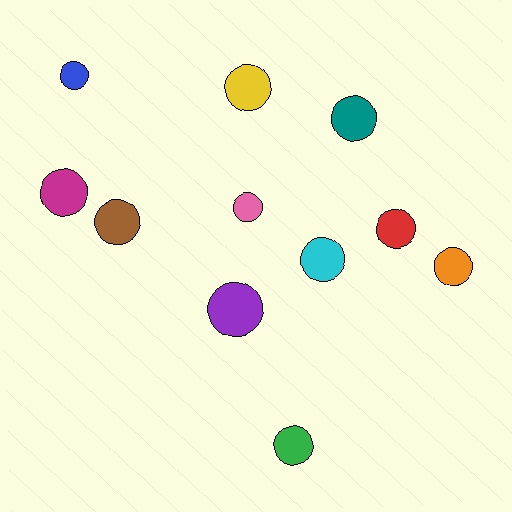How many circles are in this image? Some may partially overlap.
There are 11 circles.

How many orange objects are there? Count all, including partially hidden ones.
There is 1 orange object.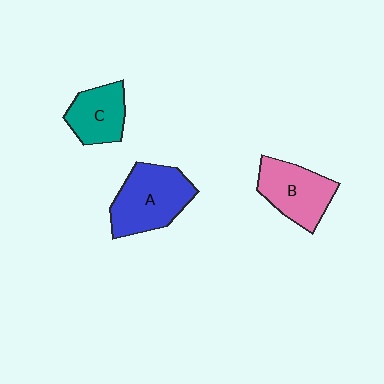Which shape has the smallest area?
Shape C (teal).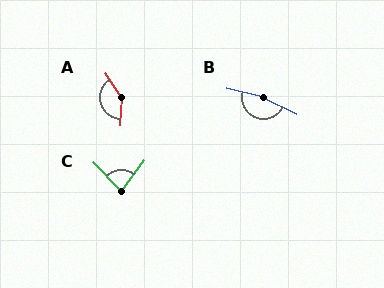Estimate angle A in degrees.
Approximately 144 degrees.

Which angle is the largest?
B, at approximately 167 degrees.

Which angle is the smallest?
C, at approximately 81 degrees.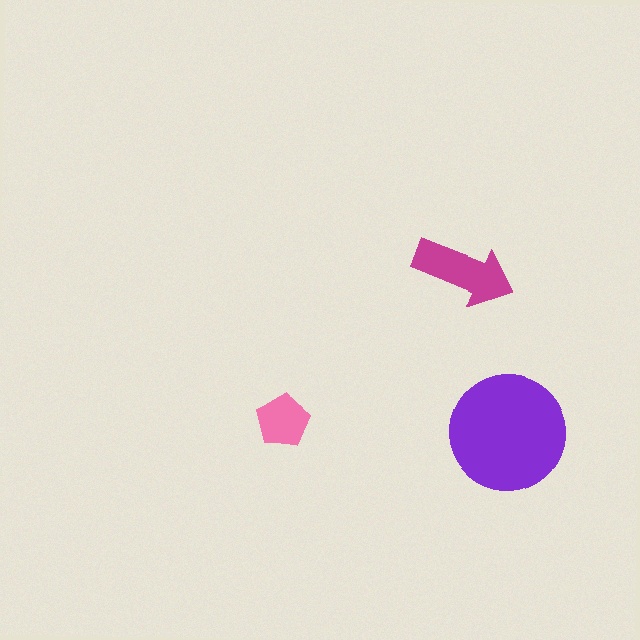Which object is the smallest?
The pink pentagon.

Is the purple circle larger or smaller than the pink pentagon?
Larger.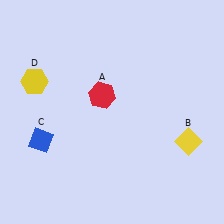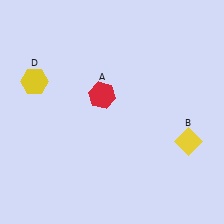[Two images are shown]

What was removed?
The blue diamond (C) was removed in Image 2.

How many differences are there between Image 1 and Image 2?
There is 1 difference between the two images.